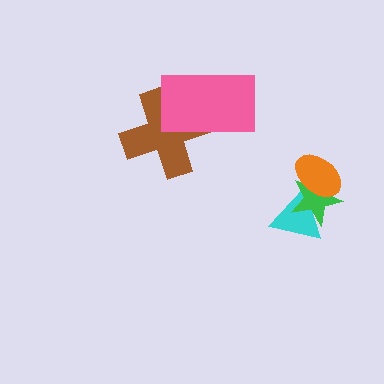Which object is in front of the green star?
The orange ellipse is in front of the green star.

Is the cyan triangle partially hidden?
Yes, it is partially covered by another shape.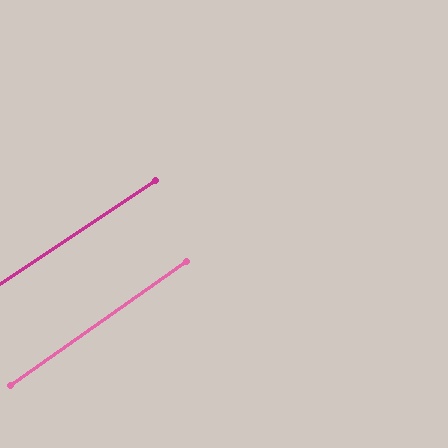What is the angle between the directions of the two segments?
Approximately 2 degrees.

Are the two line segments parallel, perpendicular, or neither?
Parallel — their directions differ by only 1.6°.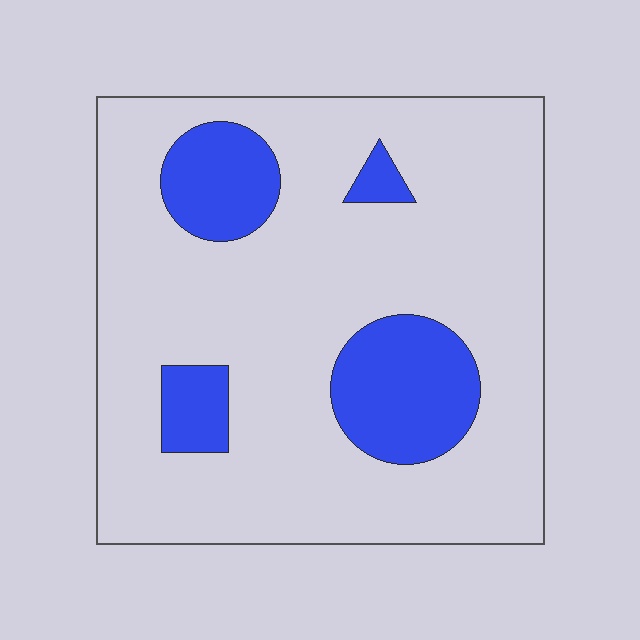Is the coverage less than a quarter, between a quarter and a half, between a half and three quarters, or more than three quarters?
Less than a quarter.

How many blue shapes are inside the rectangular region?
4.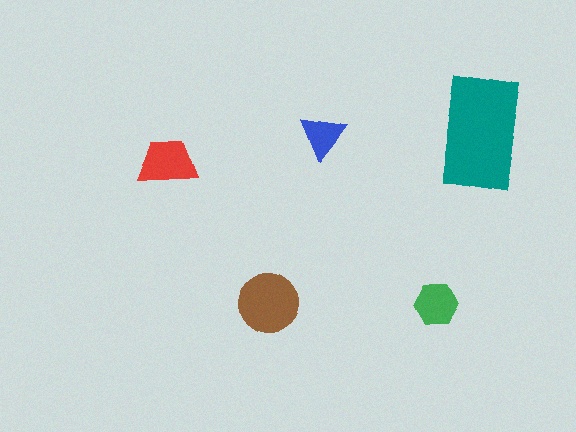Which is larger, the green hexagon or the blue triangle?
The green hexagon.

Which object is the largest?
The teal rectangle.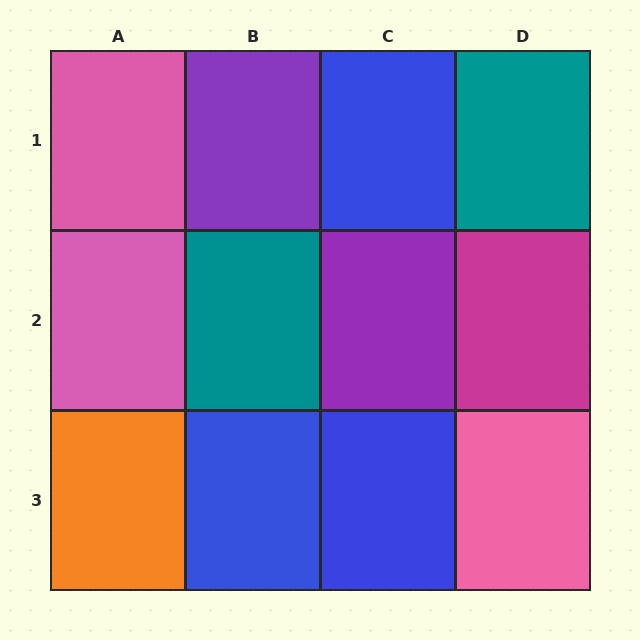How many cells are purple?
2 cells are purple.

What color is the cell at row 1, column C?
Blue.